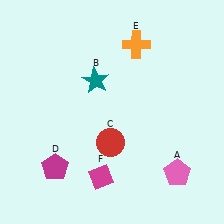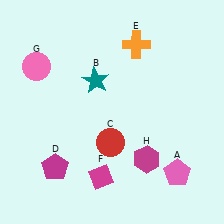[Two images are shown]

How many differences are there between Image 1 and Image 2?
There are 2 differences between the two images.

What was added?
A pink circle (G), a magenta hexagon (H) were added in Image 2.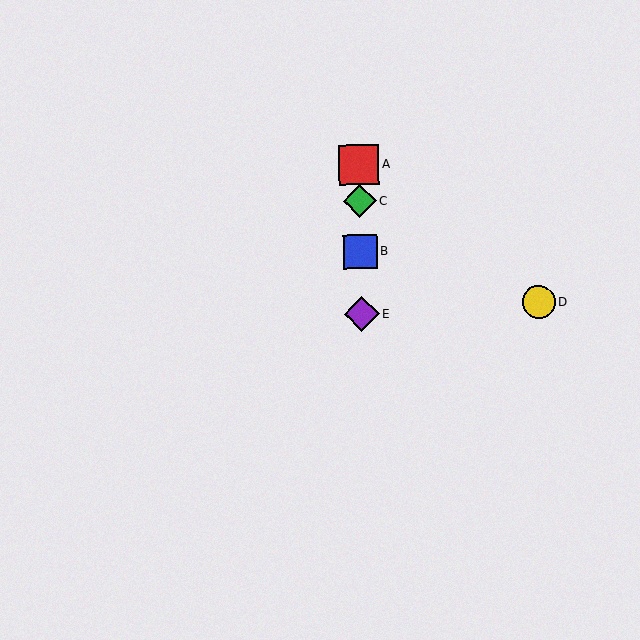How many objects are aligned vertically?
4 objects (A, B, C, E) are aligned vertically.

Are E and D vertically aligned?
No, E is at x≈362 and D is at x≈539.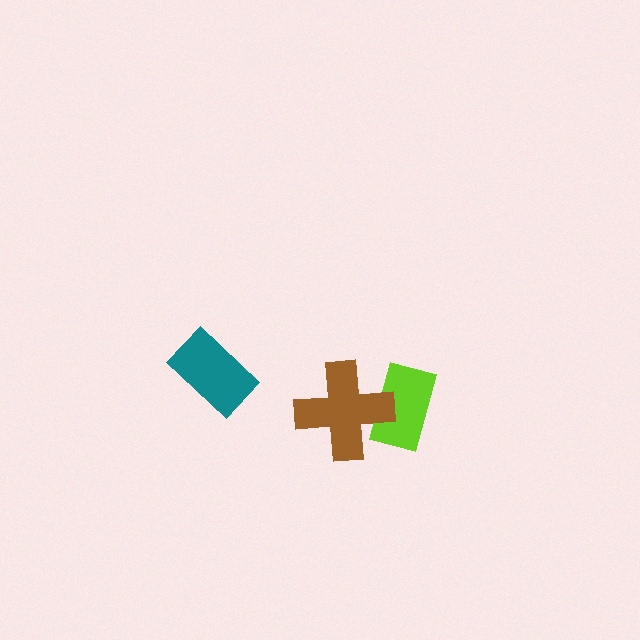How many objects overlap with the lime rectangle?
1 object overlaps with the lime rectangle.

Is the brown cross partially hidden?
No, no other shape covers it.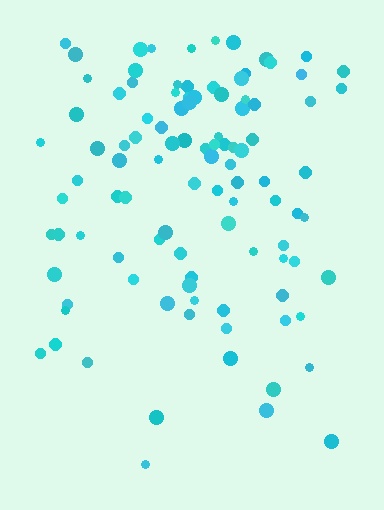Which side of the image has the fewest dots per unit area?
The bottom.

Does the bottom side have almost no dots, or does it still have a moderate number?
Still a moderate number, just noticeably fewer than the top.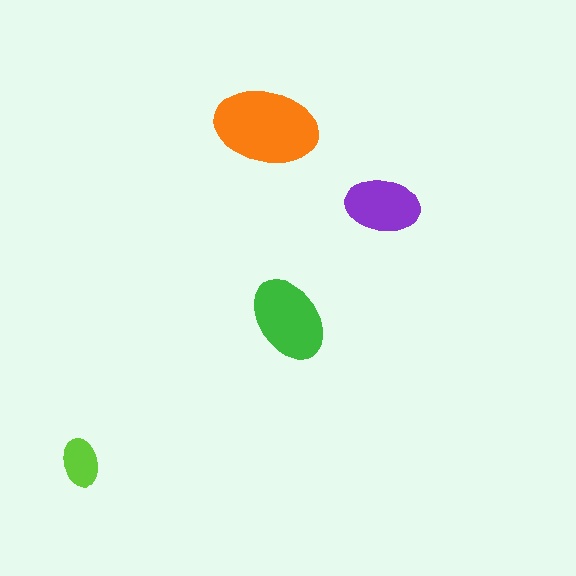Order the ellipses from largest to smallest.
the orange one, the green one, the purple one, the lime one.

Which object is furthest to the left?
The lime ellipse is leftmost.